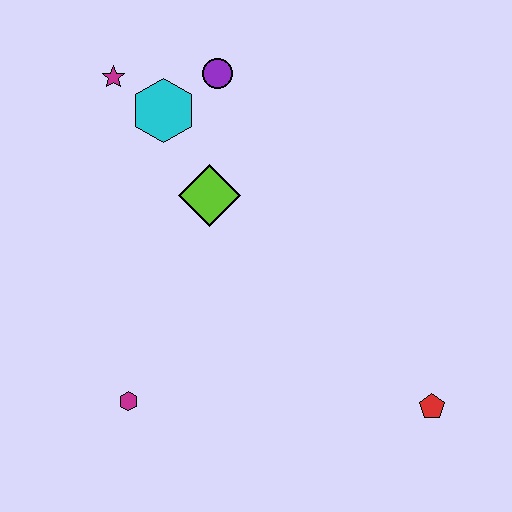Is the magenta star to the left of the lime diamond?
Yes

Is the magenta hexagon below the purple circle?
Yes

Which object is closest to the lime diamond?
The cyan hexagon is closest to the lime diamond.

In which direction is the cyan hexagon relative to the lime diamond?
The cyan hexagon is above the lime diamond.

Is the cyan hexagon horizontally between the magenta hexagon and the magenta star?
No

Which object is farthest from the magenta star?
The red pentagon is farthest from the magenta star.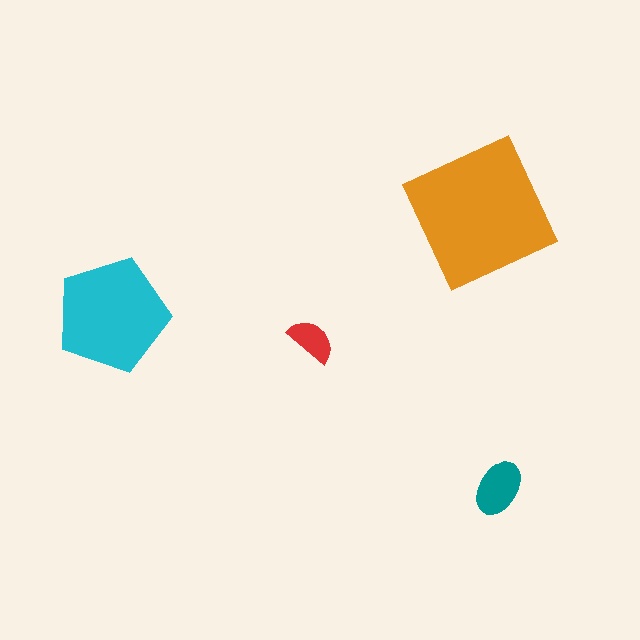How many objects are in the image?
There are 4 objects in the image.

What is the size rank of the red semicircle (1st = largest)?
4th.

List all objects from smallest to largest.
The red semicircle, the teal ellipse, the cyan pentagon, the orange square.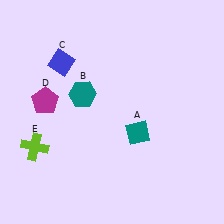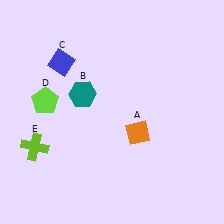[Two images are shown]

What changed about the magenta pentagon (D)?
In Image 1, D is magenta. In Image 2, it changed to lime.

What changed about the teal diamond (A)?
In Image 1, A is teal. In Image 2, it changed to orange.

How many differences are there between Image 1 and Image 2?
There are 2 differences between the two images.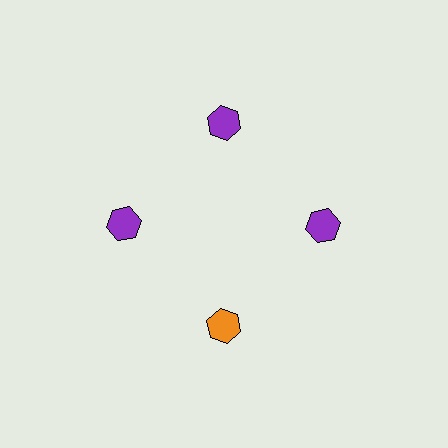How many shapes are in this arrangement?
There are 4 shapes arranged in a ring pattern.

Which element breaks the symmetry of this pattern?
The orange hexagon at roughly the 6 o'clock position breaks the symmetry. All other shapes are purple hexagons.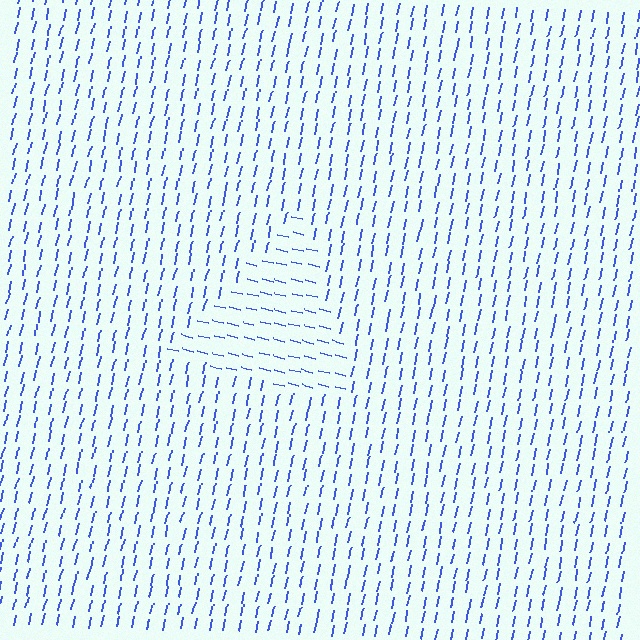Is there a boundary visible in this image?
Yes, there is a texture boundary formed by a change in line orientation.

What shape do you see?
I see a triangle.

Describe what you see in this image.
The image is filled with small blue line segments. A triangle region in the image has lines oriented differently from the surrounding lines, creating a visible texture boundary.